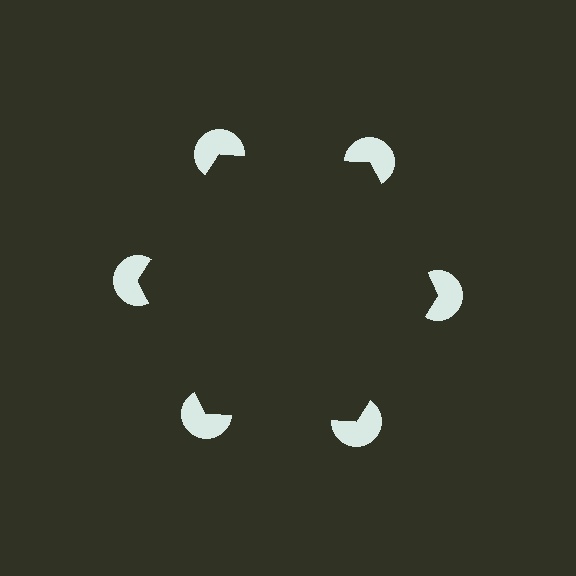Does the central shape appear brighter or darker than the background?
It typically appears slightly darker than the background, even though no actual brightness change is drawn.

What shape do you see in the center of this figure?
An illusory hexagon — its edges are inferred from the aligned wedge cuts in the pac-man discs, not physically drawn.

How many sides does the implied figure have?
6 sides.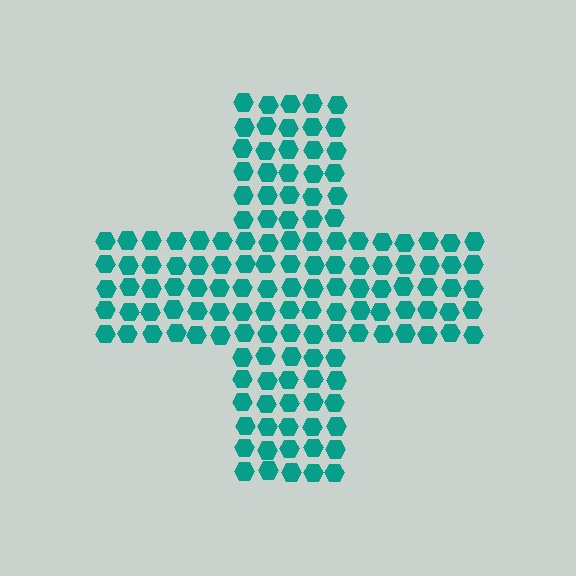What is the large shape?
The large shape is a cross.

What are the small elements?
The small elements are hexagons.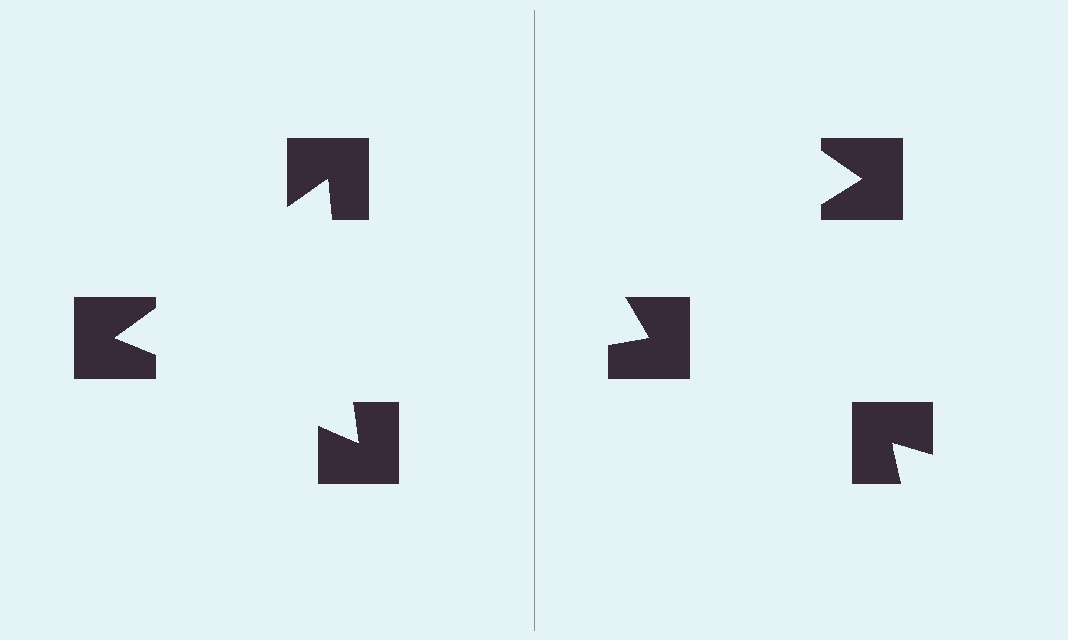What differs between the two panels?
The notched squares are positioned identically on both sides; only the wedge orientations differ. On the left they align to a triangle; on the right they are misaligned.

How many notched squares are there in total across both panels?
6 — 3 on each side.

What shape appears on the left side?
An illusory triangle.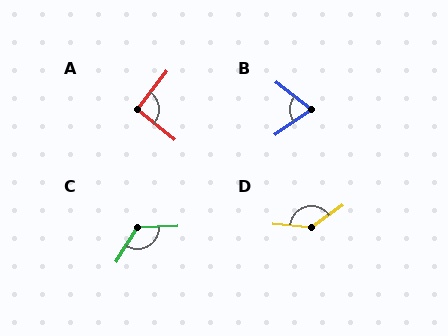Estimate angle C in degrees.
Approximately 123 degrees.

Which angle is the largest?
D, at approximately 139 degrees.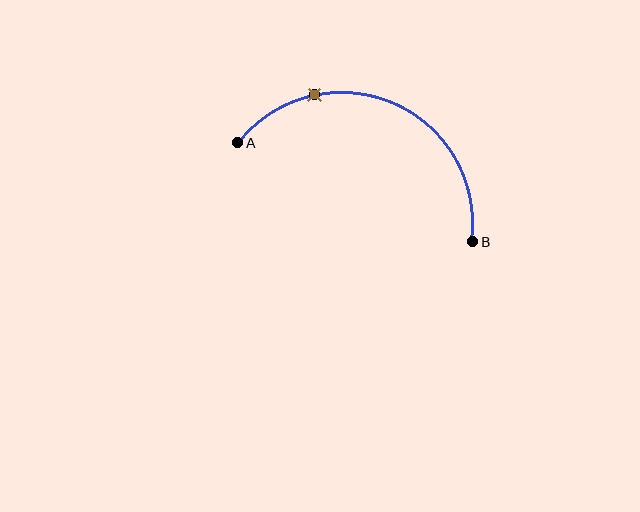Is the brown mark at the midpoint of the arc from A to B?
No. The brown mark lies on the arc but is closer to endpoint A. The arc midpoint would be at the point on the curve equidistant along the arc from both A and B.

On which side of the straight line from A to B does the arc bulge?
The arc bulges above the straight line connecting A and B.